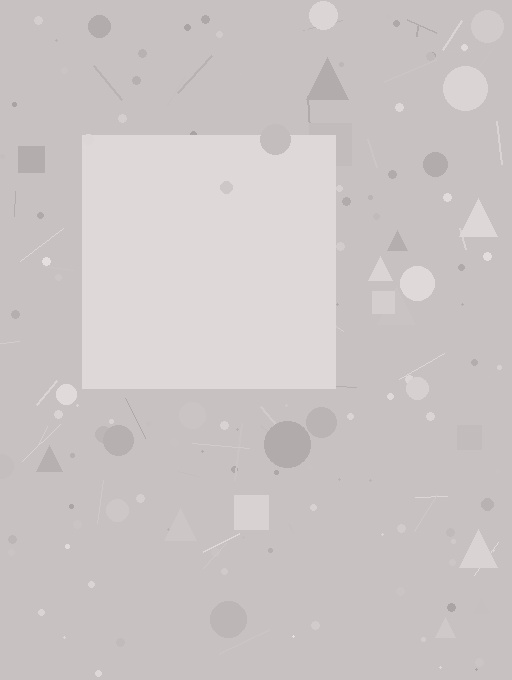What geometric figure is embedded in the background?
A square is embedded in the background.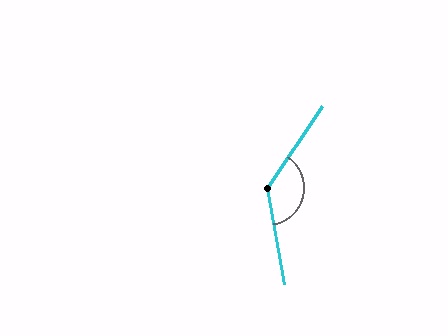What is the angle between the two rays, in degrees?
Approximately 136 degrees.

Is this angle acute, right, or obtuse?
It is obtuse.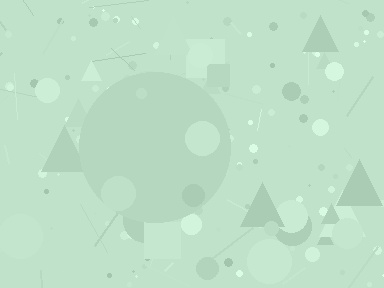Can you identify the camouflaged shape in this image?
The camouflaged shape is a circle.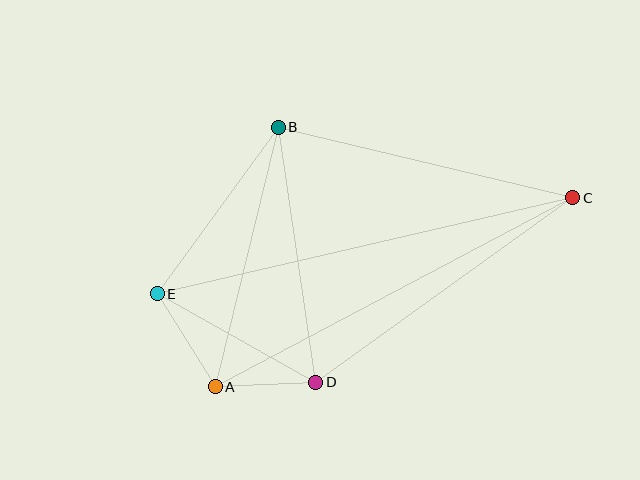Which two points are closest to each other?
Points A and D are closest to each other.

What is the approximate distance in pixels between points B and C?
The distance between B and C is approximately 302 pixels.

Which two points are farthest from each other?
Points C and E are farthest from each other.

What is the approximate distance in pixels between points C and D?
The distance between C and D is approximately 316 pixels.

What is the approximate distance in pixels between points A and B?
The distance between A and B is approximately 267 pixels.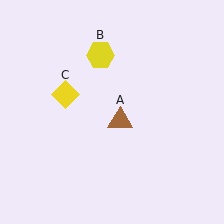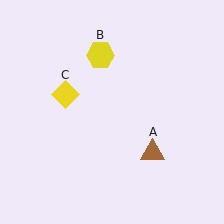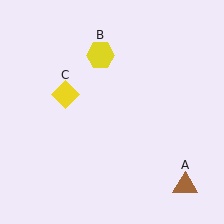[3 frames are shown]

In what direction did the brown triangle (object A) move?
The brown triangle (object A) moved down and to the right.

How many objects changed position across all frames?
1 object changed position: brown triangle (object A).